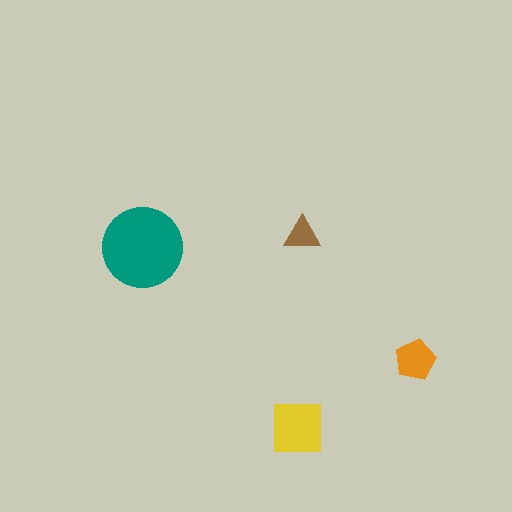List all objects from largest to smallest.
The teal circle, the yellow square, the orange pentagon, the brown triangle.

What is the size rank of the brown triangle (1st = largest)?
4th.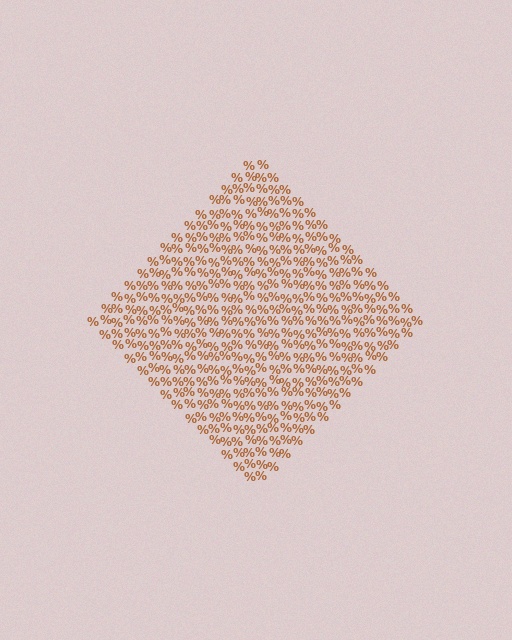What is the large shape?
The large shape is a diamond.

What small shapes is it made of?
It is made of small percent signs.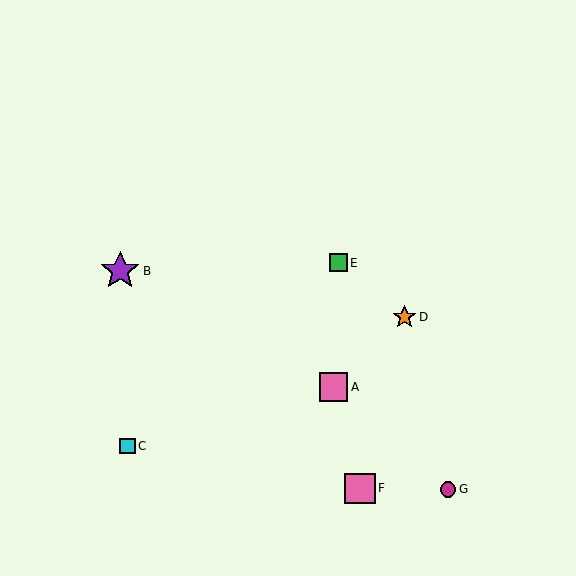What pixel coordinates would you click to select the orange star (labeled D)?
Click at (404, 317) to select the orange star D.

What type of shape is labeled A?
Shape A is a pink square.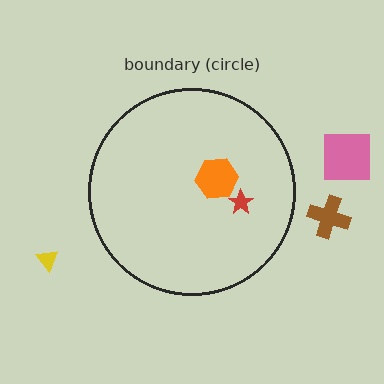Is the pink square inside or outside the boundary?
Outside.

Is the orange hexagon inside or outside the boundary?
Inside.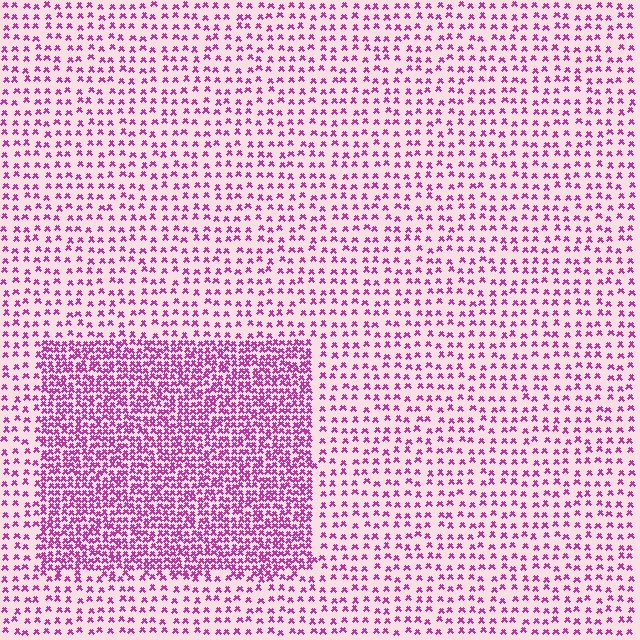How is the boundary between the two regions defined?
The boundary is defined by a change in element density (approximately 2.4x ratio). All elements are the same color, size, and shape.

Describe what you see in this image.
The image contains small magenta elements arranged at two different densities. A rectangle-shaped region is visible where the elements are more densely packed than the surrounding area.